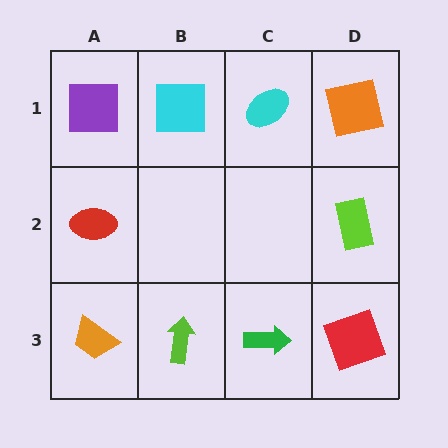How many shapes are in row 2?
2 shapes.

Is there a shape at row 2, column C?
No, that cell is empty.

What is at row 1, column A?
A purple square.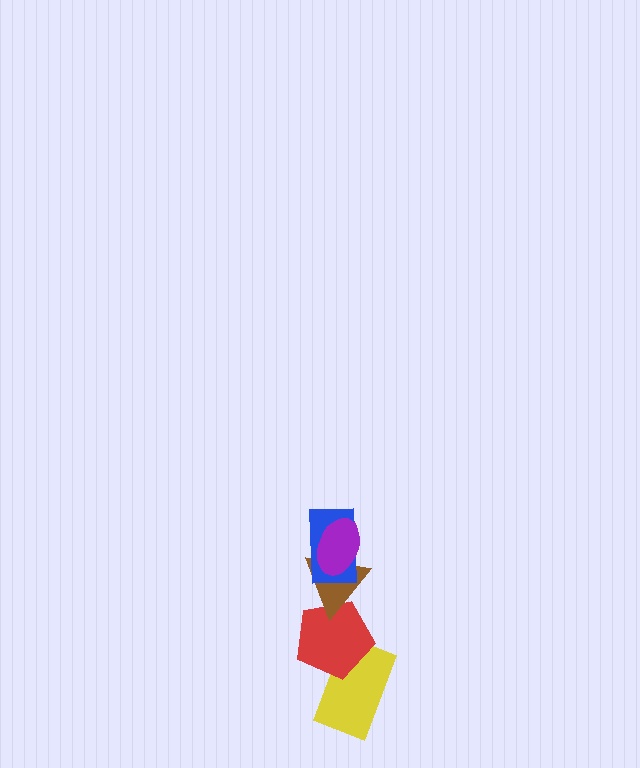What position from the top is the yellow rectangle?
The yellow rectangle is 5th from the top.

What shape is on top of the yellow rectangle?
The red pentagon is on top of the yellow rectangle.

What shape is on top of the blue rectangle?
The purple ellipse is on top of the blue rectangle.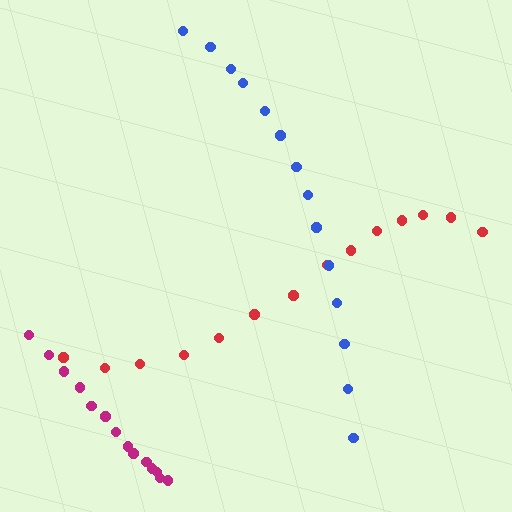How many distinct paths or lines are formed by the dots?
There are 3 distinct paths.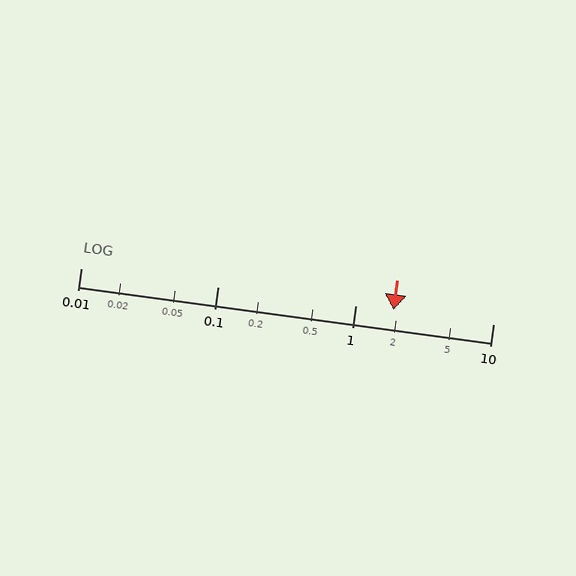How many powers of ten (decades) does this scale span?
The scale spans 3 decades, from 0.01 to 10.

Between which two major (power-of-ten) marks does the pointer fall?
The pointer is between 1 and 10.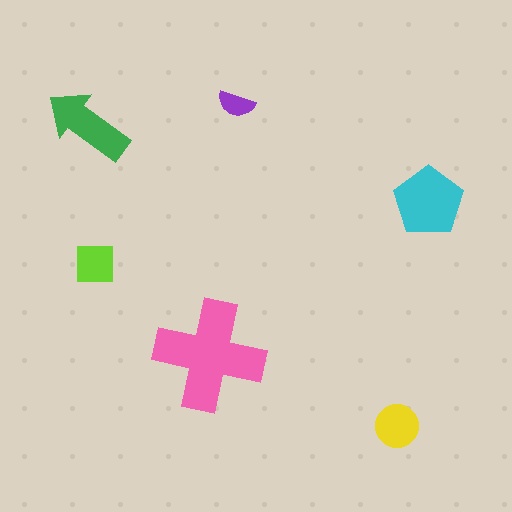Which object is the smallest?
The purple semicircle.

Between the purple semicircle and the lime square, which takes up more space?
The lime square.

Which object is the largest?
The pink cross.